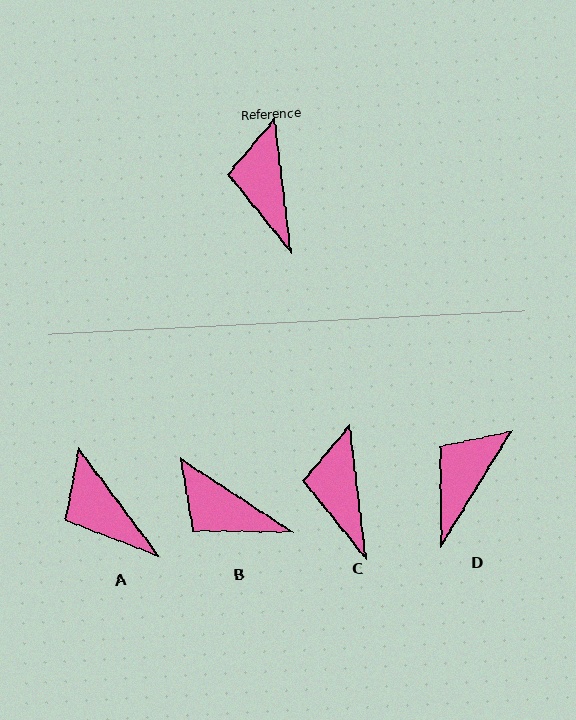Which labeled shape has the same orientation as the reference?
C.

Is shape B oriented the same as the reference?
No, it is off by about 50 degrees.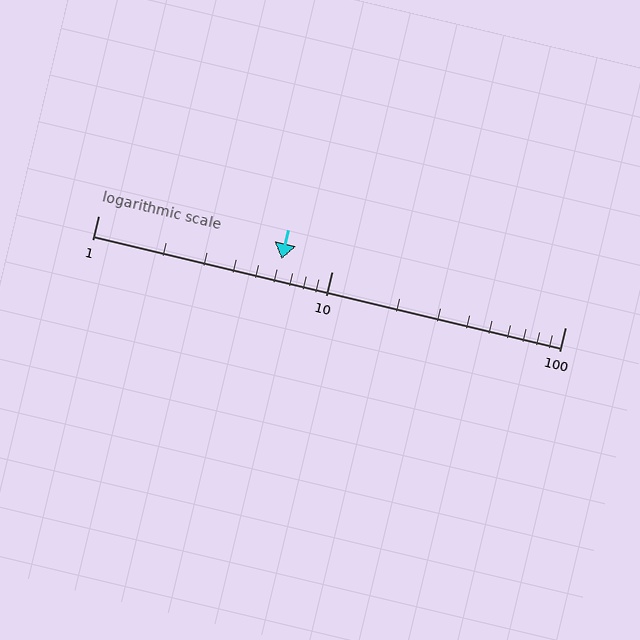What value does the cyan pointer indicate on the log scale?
The pointer indicates approximately 6.1.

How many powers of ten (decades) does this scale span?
The scale spans 2 decades, from 1 to 100.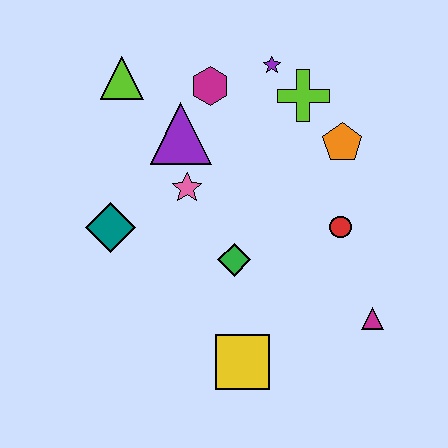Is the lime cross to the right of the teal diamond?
Yes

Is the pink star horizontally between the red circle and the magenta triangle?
No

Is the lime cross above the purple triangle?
Yes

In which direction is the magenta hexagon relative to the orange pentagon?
The magenta hexagon is to the left of the orange pentagon.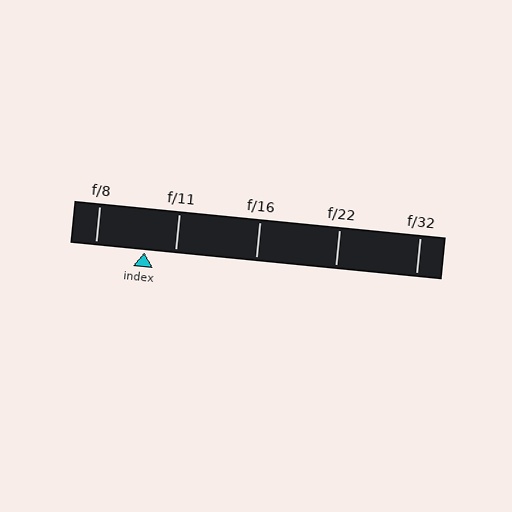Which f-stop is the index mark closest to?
The index mark is closest to f/11.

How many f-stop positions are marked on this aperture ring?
There are 5 f-stop positions marked.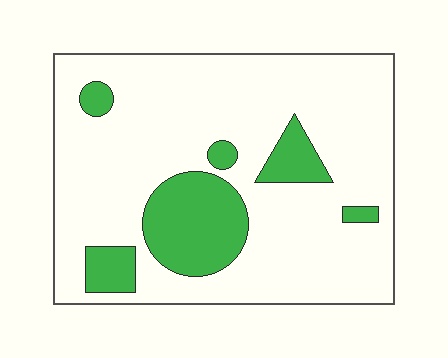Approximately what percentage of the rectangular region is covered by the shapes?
Approximately 20%.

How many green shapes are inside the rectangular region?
6.